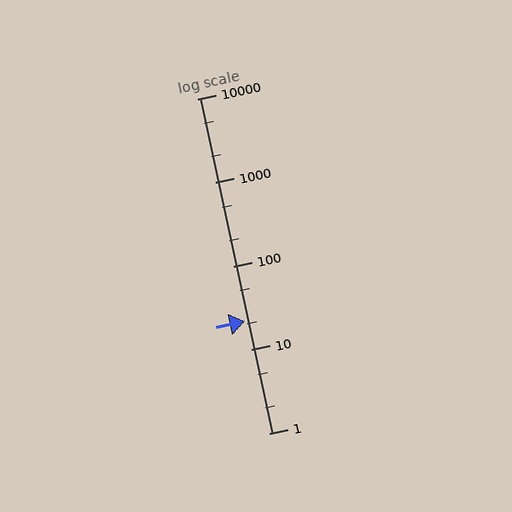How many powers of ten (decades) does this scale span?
The scale spans 4 decades, from 1 to 10000.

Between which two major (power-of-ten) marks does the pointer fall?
The pointer is between 10 and 100.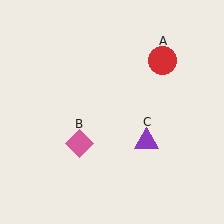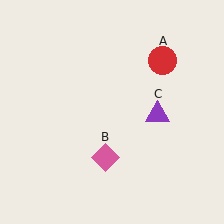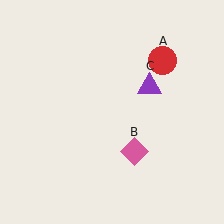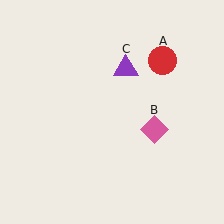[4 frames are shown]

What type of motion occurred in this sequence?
The pink diamond (object B), purple triangle (object C) rotated counterclockwise around the center of the scene.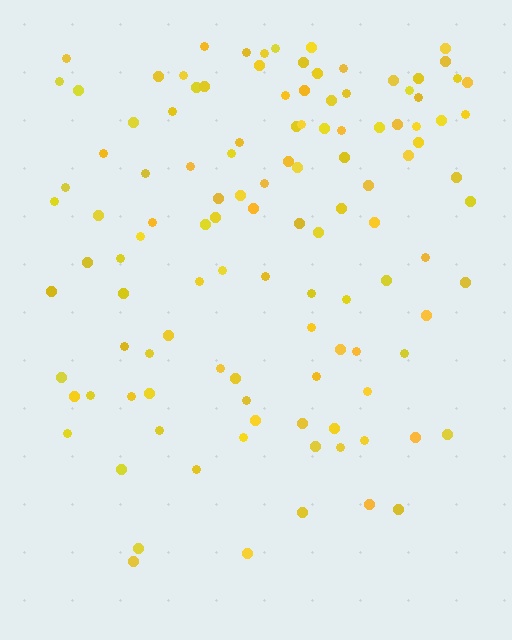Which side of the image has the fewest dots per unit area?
The bottom.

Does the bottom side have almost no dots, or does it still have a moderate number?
Still a moderate number, just noticeably fewer than the top.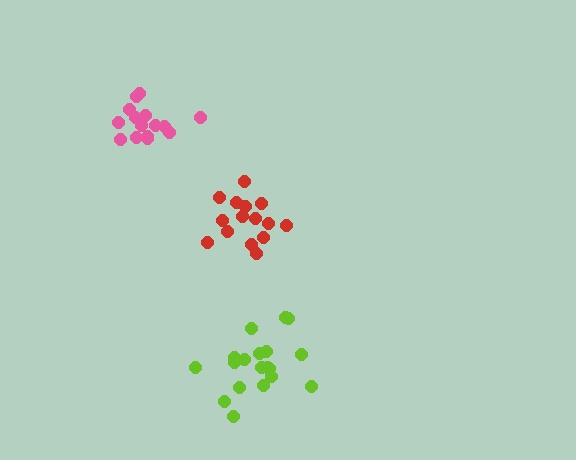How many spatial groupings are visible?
There are 3 spatial groupings.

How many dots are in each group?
Group 1: 16 dots, Group 2: 20 dots, Group 3: 15 dots (51 total).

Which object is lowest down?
The lime cluster is bottommost.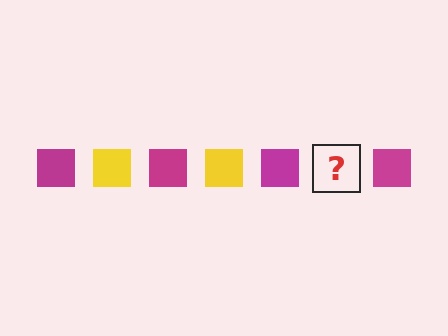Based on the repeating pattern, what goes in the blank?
The blank should be a yellow square.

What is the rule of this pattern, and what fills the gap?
The rule is that the pattern cycles through magenta, yellow squares. The gap should be filled with a yellow square.